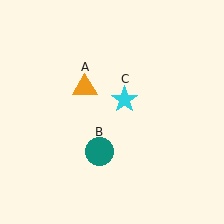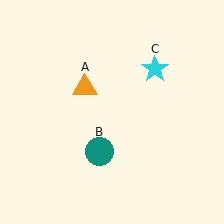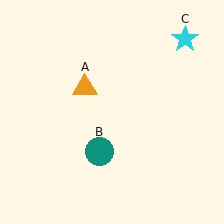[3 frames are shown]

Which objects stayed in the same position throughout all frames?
Orange triangle (object A) and teal circle (object B) remained stationary.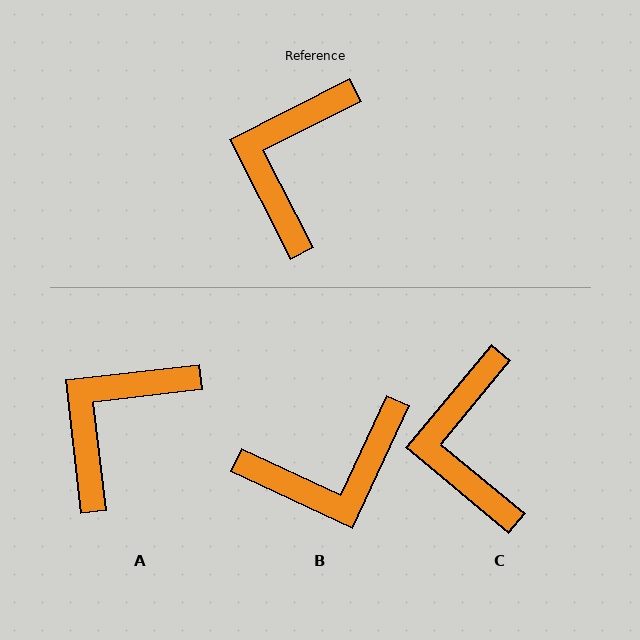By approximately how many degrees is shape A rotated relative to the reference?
Approximately 20 degrees clockwise.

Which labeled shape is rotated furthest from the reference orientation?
B, about 128 degrees away.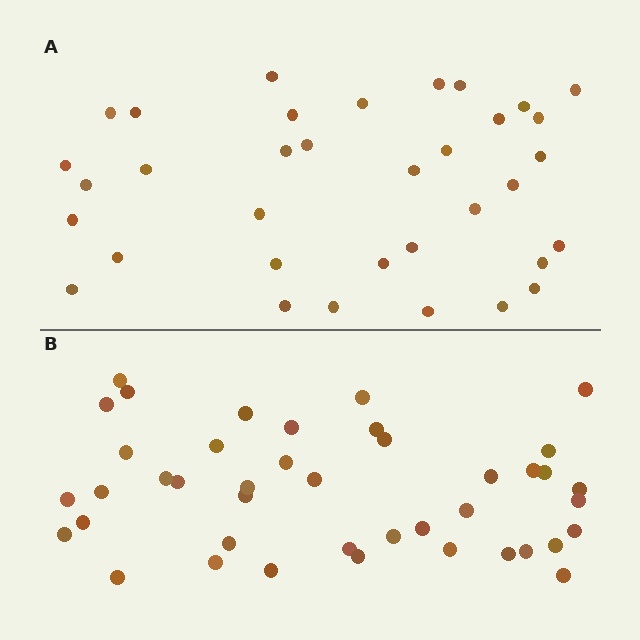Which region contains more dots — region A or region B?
Region B (the bottom region) has more dots.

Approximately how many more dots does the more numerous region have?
Region B has roughly 8 or so more dots than region A.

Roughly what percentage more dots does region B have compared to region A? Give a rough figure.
About 20% more.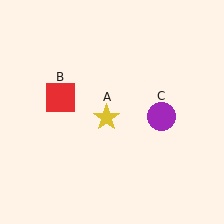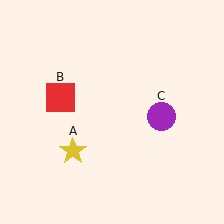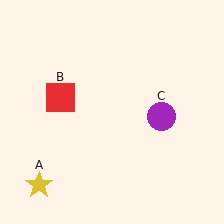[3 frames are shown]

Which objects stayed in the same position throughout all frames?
Red square (object B) and purple circle (object C) remained stationary.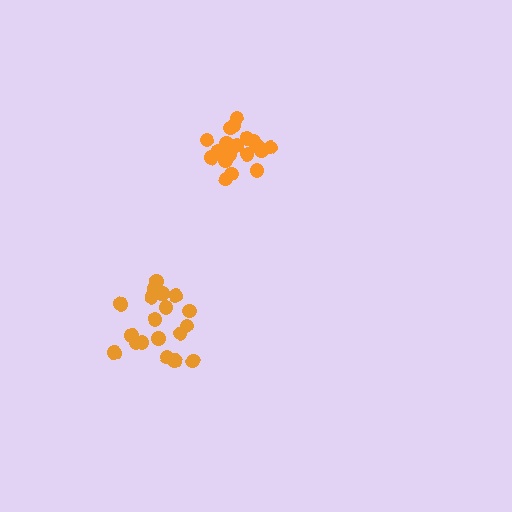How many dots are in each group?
Group 1: 19 dots, Group 2: 19 dots (38 total).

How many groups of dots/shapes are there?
There are 2 groups.